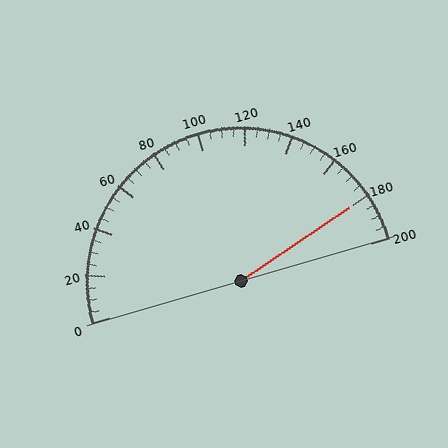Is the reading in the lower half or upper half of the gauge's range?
The reading is in the upper half of the range (0 to 200).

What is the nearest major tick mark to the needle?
The nearest major tick mark is 180.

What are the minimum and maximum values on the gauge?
The gauge ranges from 0 to 200.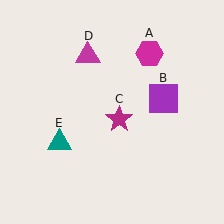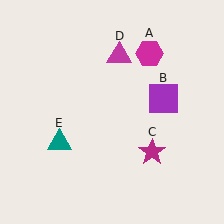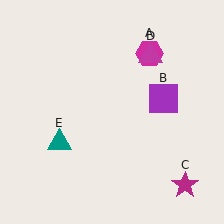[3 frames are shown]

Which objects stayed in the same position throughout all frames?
Magenta hexagon (object A) and purple square (object B) and teal triangle (object E) remained stationary.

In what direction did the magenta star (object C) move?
The magenta star (object C) moved down and to the right.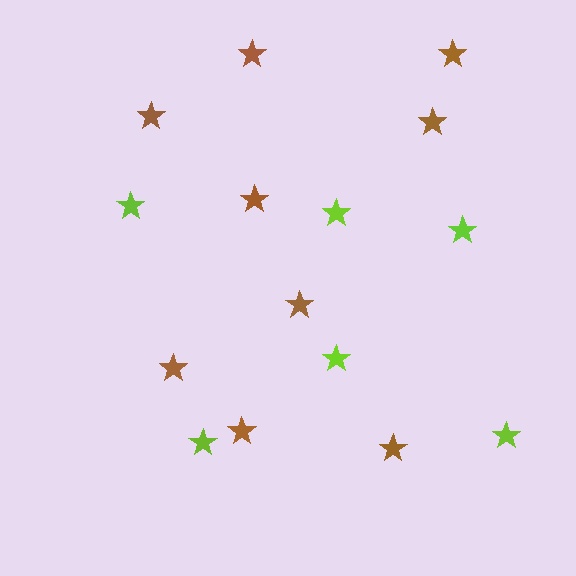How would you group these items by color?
There are 2 groups: one group of brown stars (9) and one group of lime stars (6).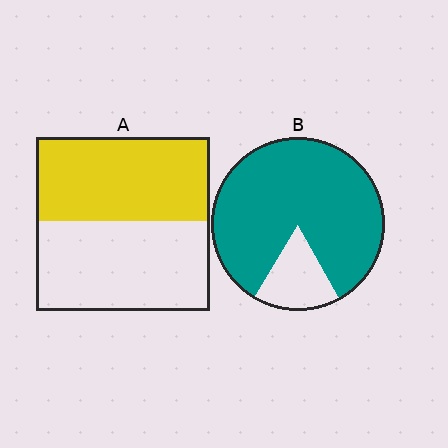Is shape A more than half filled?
Roughly half.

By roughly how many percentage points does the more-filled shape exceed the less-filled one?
By roughly 35 percentage points (B over A).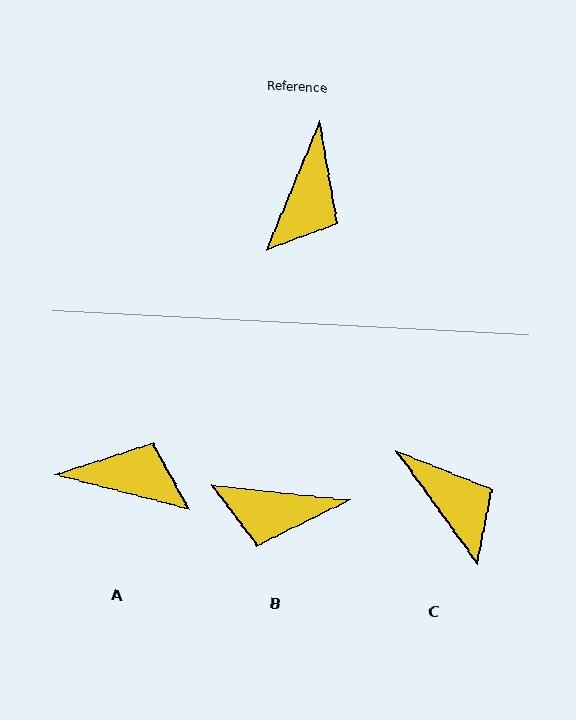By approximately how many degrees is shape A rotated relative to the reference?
Approximately 98 degrees counter-clockwise.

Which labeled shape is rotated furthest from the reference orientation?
A, about 98 degrees away.